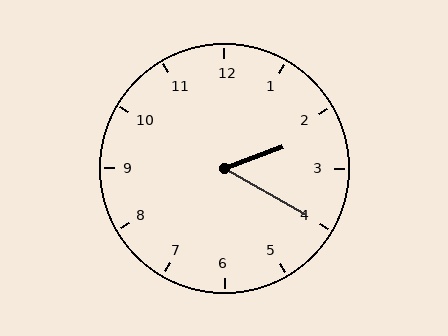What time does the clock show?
2:20.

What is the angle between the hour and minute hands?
Approximately 50 degrees.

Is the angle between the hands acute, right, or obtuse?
It is acute.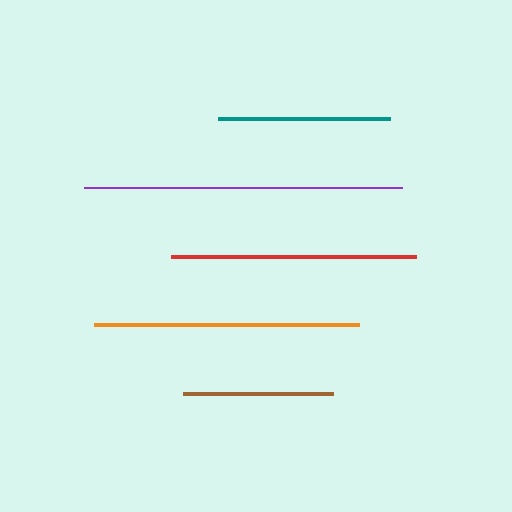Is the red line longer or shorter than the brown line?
The red line is longer than the brown line.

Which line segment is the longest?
The purple line is the longest at approximately 317 pixels.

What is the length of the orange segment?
The orange segment is approximately 264 pixels long.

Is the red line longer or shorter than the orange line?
The orange line is longer than the red line.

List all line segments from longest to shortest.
From longest to shortest: purple, orange, red, teal, brown.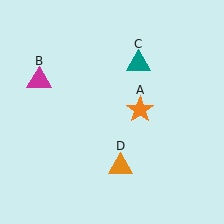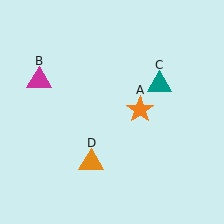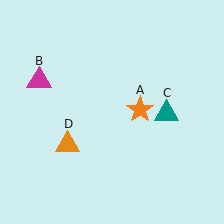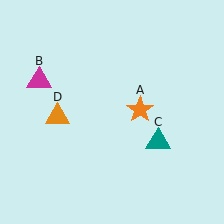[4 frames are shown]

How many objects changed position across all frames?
2 objects changed position: teal triangle (object C), orange triangle (object D).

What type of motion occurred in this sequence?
The teal triangle (object C), orange triangle (object D) rotated clockwise around the center of the scene.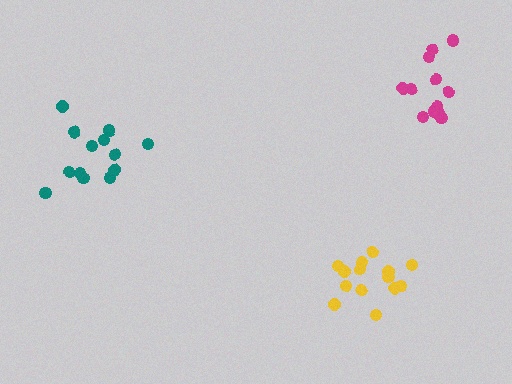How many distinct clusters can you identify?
There are 3 distinct clusters.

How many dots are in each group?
Group 1: 13 dots, Group 2: 14 dots, Group 3: 12 dots (39 total).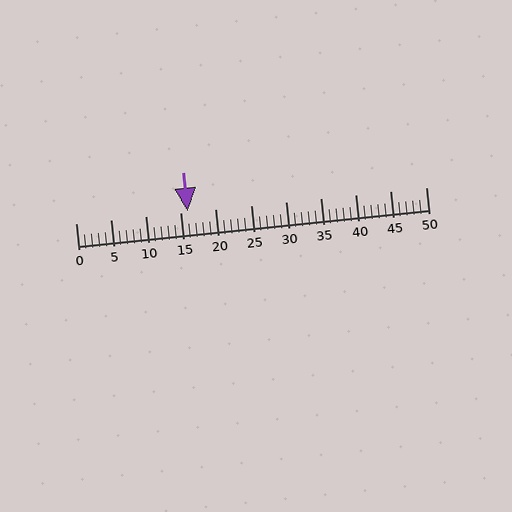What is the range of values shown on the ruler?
The ruler shows values from 0 to 50.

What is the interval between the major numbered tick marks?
The major tick marks are spaced 5 units apart.